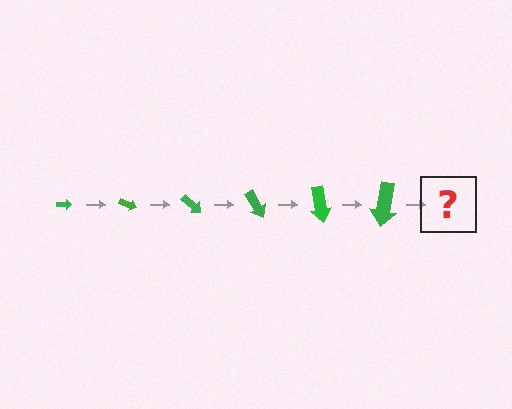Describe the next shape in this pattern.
It should be an arrow, larger than the previous one and rotated 120 degrees from the start.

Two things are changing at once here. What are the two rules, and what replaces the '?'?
The two rules are that the arrow grows larger each step and it rotates 20 degrees each step. The '?' should be an arrow, larger than the previous one and rotated 120 degrees from the start.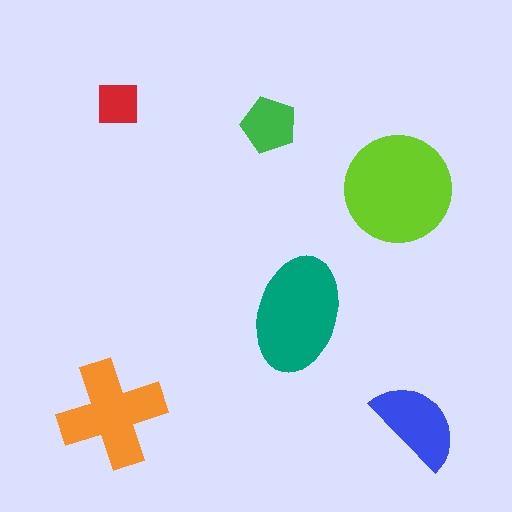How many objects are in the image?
There are 6 objects in the image.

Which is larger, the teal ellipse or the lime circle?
The lime circle.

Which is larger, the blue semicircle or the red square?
The blue semicircle.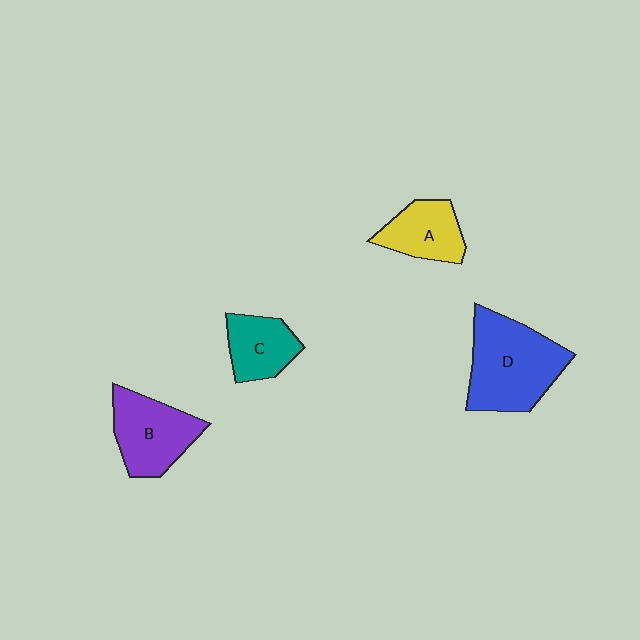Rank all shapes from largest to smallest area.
From largest to smallest: D (blue), B (purple), A (yellow), C (teal).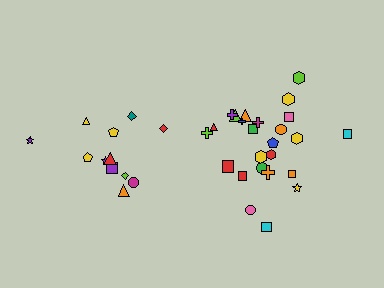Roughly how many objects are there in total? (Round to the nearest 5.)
Roughly 35 objects in total.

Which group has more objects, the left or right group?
The right group.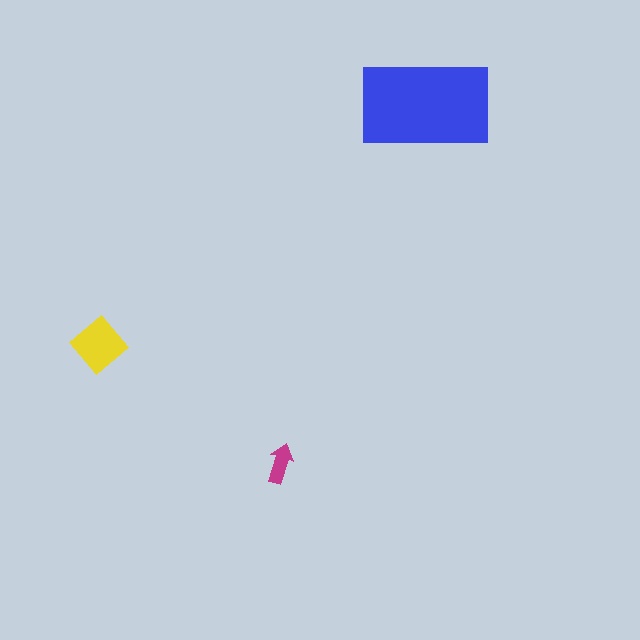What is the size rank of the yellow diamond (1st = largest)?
2nd.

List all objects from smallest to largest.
The magenta arrow, the yellow diamond, the blue rectangle.